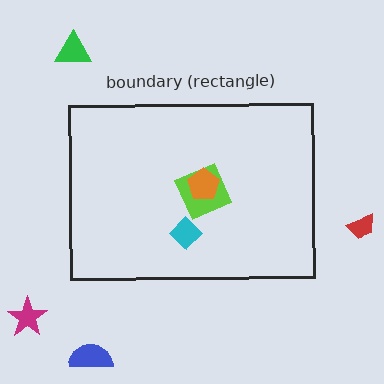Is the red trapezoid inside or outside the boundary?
Outside.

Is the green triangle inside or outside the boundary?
Outside.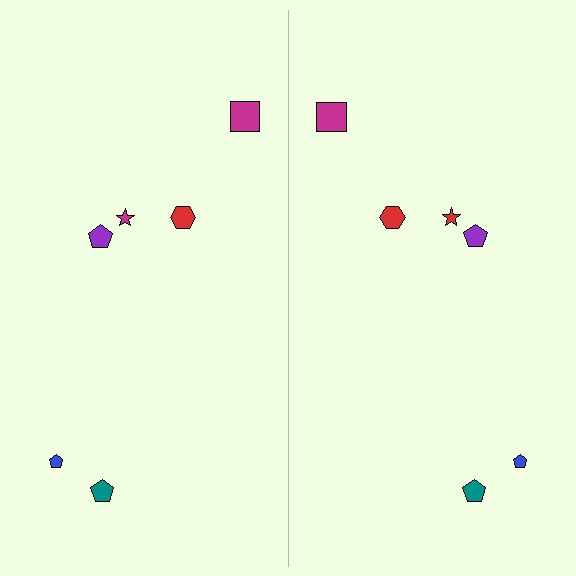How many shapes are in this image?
There are 12 shapes in this image.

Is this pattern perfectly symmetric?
No, the pattern is not perfectly symmetric. The red star on the right side breaks the symmetry — its mirror counterpart is magenta.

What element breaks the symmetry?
The red star on the right side breaks the symmetry — its mirror counterpart is magenta.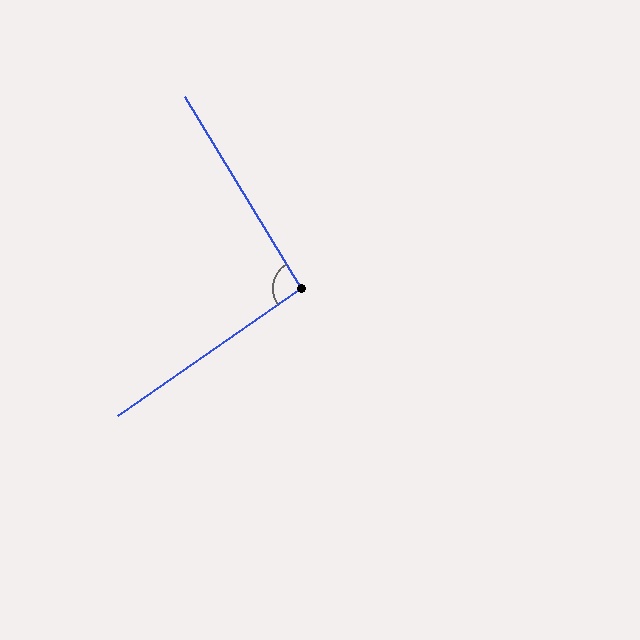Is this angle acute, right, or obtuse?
It is approximately a right angle.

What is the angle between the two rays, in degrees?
Approximately 94 degrees.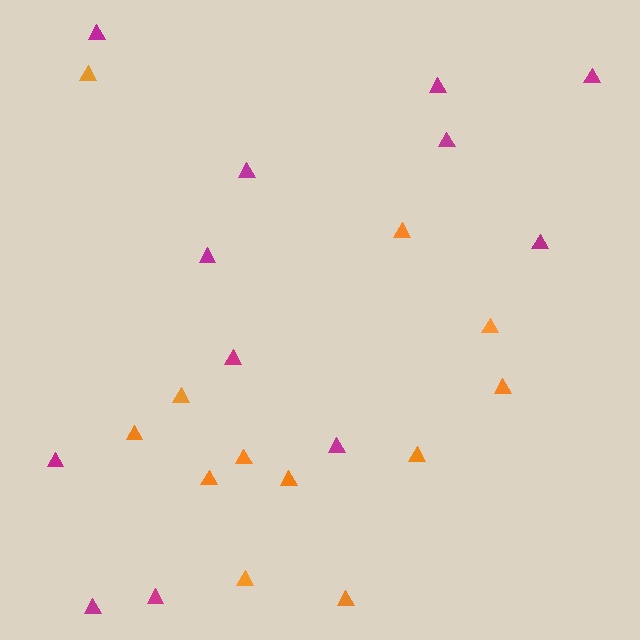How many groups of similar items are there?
There are 2 groups: one group of magenta triangles (12) and one group of orange triangles (12).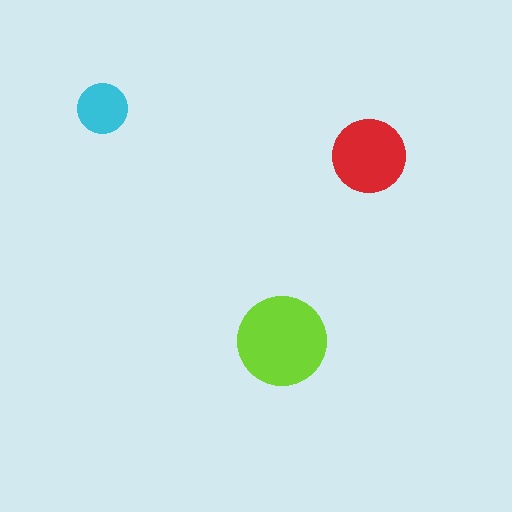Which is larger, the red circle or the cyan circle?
The red one.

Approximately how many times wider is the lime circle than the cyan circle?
About 2 times wider.